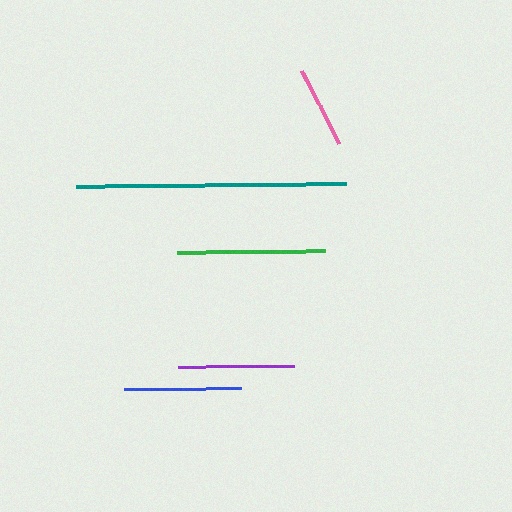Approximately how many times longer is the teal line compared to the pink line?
The teal line is approximately 3.3 times the length of the pink line.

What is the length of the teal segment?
The teal segment is approximately 270 pixels long.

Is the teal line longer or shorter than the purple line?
The teal line is longer than the purple line.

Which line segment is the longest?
The teal line is the longest at approximately 270 pixels.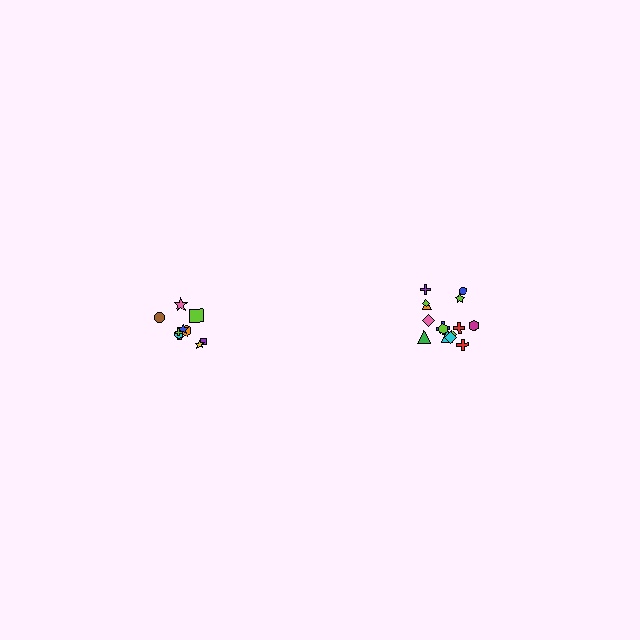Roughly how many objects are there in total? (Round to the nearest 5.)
Roughly 25 objects in total.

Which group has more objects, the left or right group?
The right group.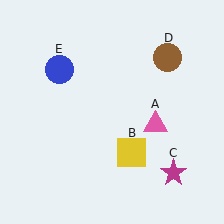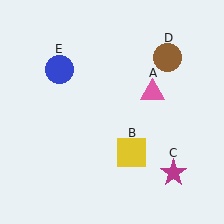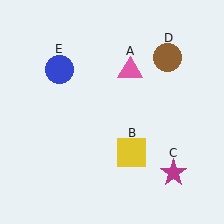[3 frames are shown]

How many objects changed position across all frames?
1 object changed position: pink triangle (object A).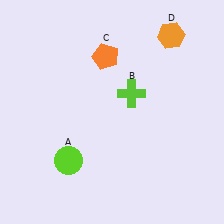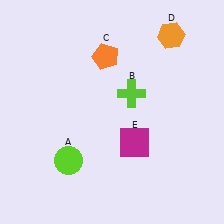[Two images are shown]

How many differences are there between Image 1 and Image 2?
There is 1 difference between the two images.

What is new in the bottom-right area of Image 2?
A magenta square (E) was added in the bottom-right area of Image 2.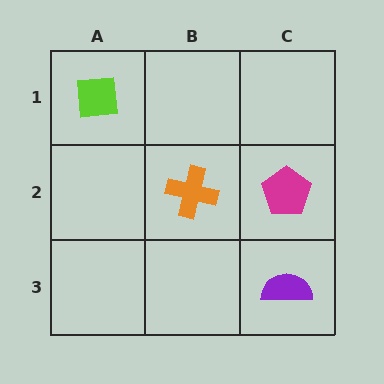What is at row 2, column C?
A magenta pentagon.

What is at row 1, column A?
A lime square.